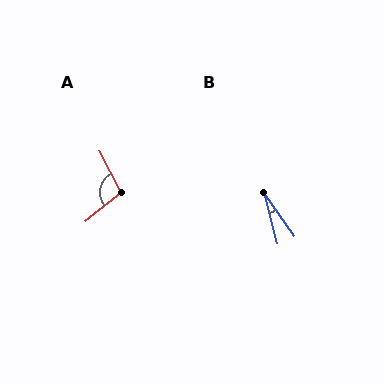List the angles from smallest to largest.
B (20°), A (101°).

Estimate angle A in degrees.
Approximately 101 degrees.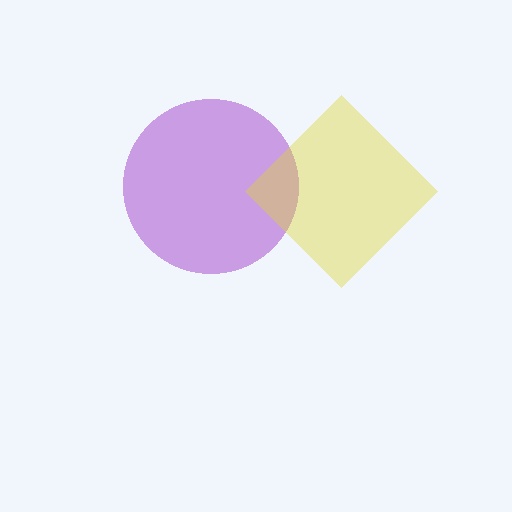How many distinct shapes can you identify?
There are 2 distinct shapes: a purple circle, a yellow diamond.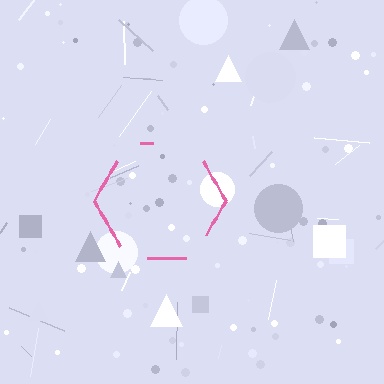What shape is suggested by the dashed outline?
The dashed outline suggests a hexagon.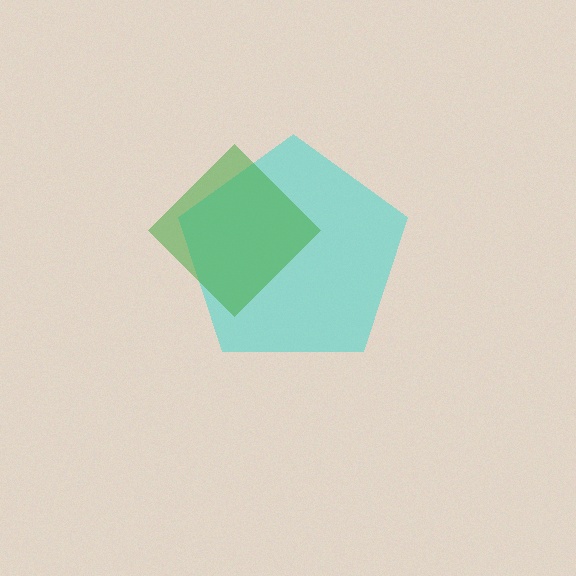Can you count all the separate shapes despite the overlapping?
Yes, there are 2 separate shapes.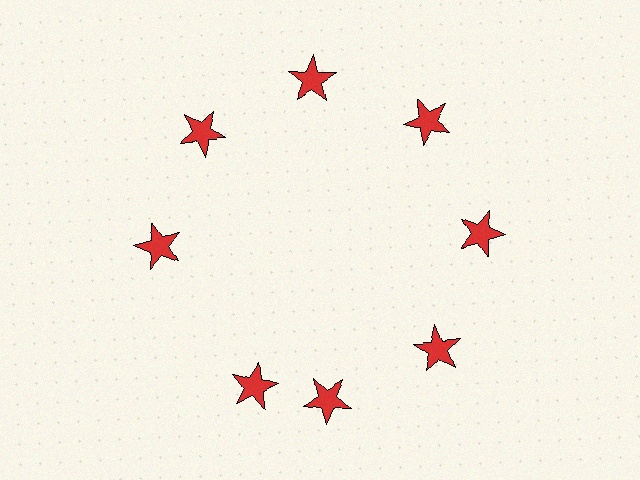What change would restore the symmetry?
The symmetry would be restored by rotating it back into even spacing with its neighbors so that all 8 stars sit at equal angles and equal distance from the center.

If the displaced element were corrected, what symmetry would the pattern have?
It would have 8-fold rotational symmetry — the pattern would map onto itself every 45 degrees.